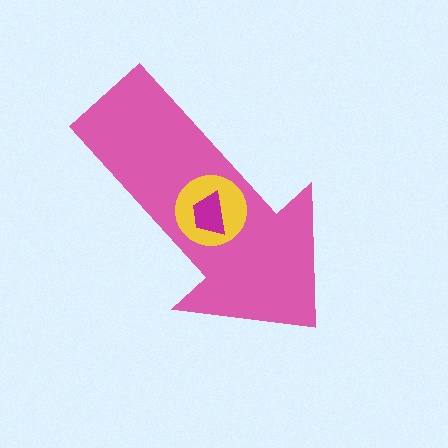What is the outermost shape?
The pink arrow.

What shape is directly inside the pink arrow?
The yellow circle.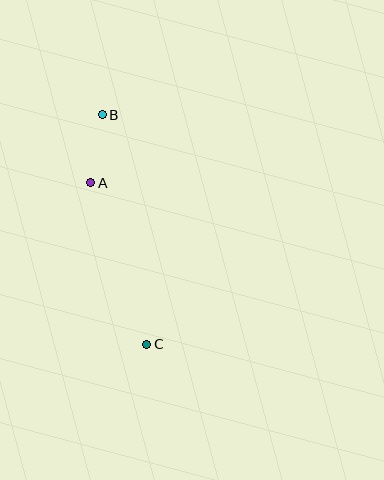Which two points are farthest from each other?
Points B and C are farthest from each other.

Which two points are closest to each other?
Points A and B are closest to each other.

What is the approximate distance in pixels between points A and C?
The distance between A and C is approximately 171 pixels.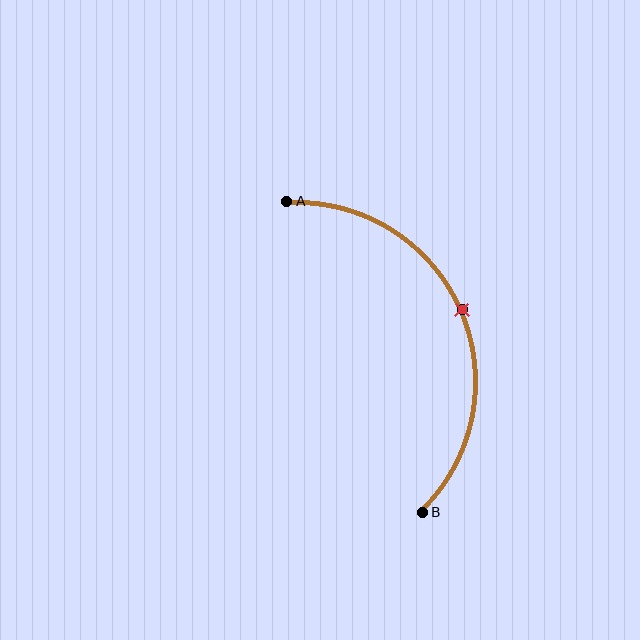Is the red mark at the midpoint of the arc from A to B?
Yes. The red mark lies on the arc at equal arc-length from both A and B — it is the arc midpoint.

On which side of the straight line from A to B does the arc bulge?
The arc bulges to the right of the straight line connecting A and B.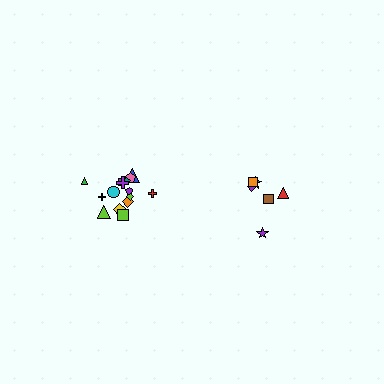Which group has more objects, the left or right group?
The left group.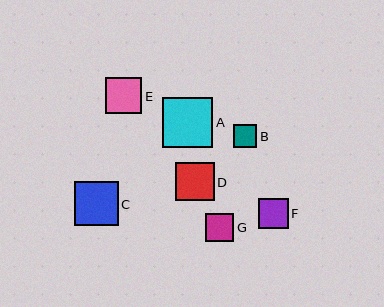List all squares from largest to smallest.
From largest to smallest: A, C, D, E, F, G, B.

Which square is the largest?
Square A is the largest with a size of approximately 50 pixels.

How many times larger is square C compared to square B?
Square C is approximately 1.9 times the size of square B.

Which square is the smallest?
Square B is the smallest with a size of approximately 23 pixels.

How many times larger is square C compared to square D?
Square C is approximately 1.1 times the size of square D.